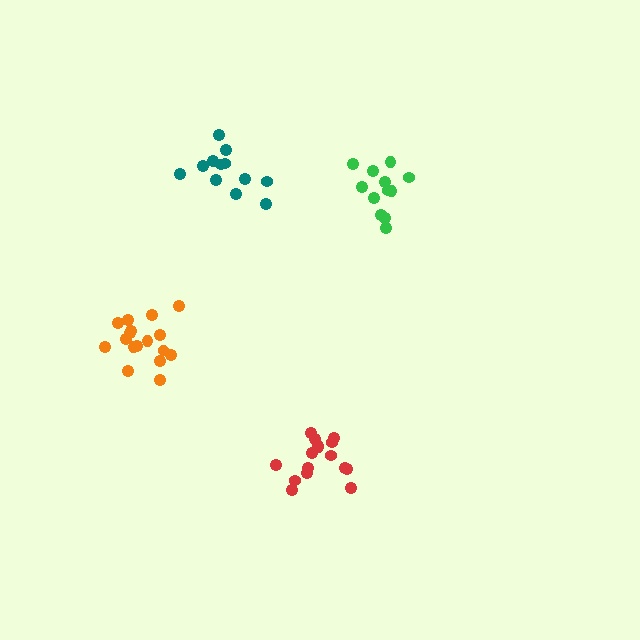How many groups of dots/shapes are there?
There are 4 groups.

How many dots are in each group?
Group 1: 17 dots, Group 2: 12 dots, Group 3: 12 dots, Group 4: 16 dots (57 total).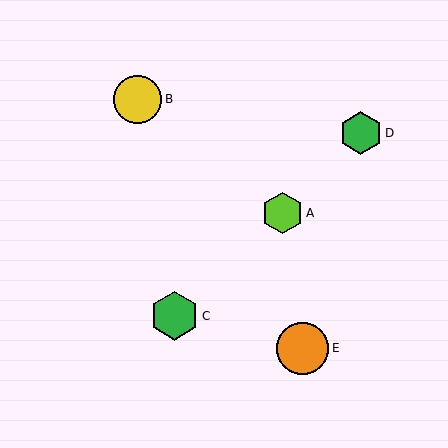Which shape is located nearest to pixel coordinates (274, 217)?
The lime hexagon (labeled A) at (283, 213) is nearest to that location.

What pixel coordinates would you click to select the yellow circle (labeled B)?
Click at (138, 99) to select the yellow circle B.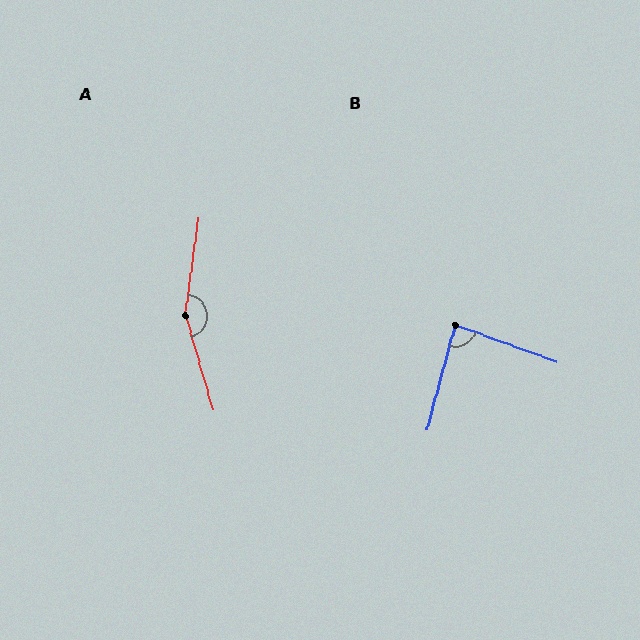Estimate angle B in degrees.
Approximately 85 degrees.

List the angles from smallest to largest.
B (85°), A (156°).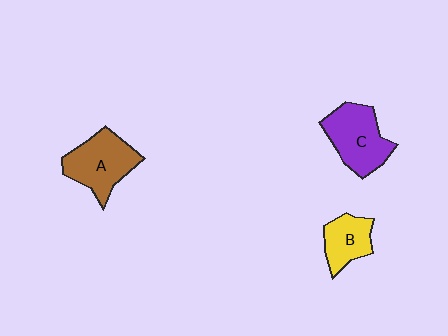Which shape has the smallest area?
Shape B (yellow).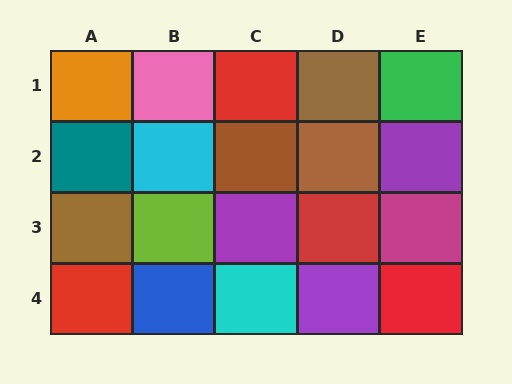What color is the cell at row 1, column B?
Pink.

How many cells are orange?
1 cell is orange.